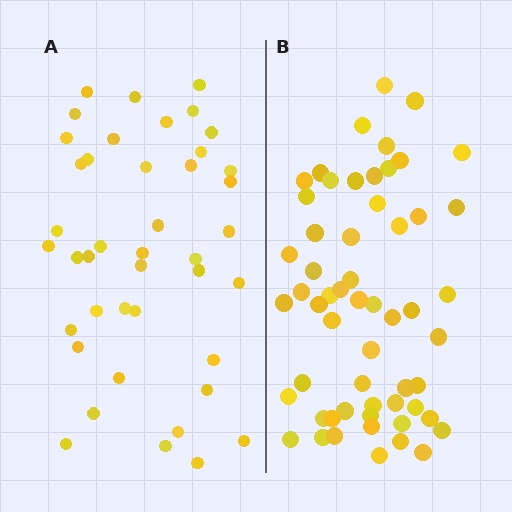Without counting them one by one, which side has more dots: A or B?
Region B (the right region) has more dots.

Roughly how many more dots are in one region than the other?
Region B has approximately 15 more dots than region A.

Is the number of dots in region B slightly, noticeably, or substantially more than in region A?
Region B has noticeably more, but not dramatically so. The ratio is roughly 1.4 to 1.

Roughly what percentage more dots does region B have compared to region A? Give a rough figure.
About 35% more.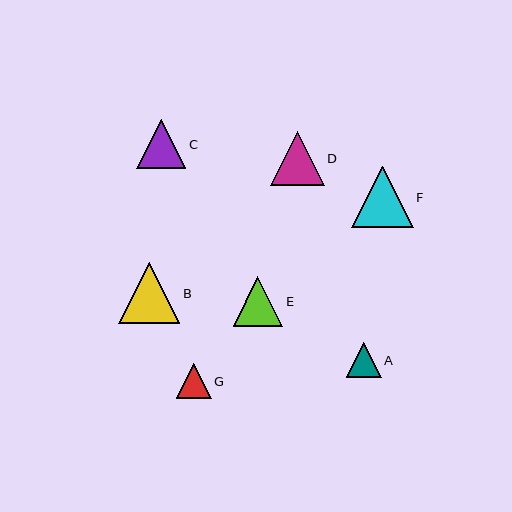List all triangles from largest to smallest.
From largest to smallest: F, B, D, E, C, A, G.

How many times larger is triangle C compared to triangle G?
Triangle C is approximately 1.4 times the size of triangle G.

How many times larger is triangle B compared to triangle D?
Triangle B is approximately 1.1 times the size of triangle D.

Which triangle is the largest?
Triangle F is the largest with a size of approximately 62 pixels.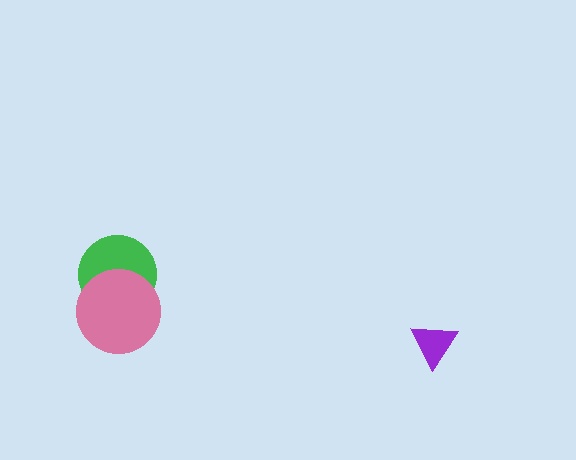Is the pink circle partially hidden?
No, no other shape covers it.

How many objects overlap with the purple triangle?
0 objects overlap with the purple triangle.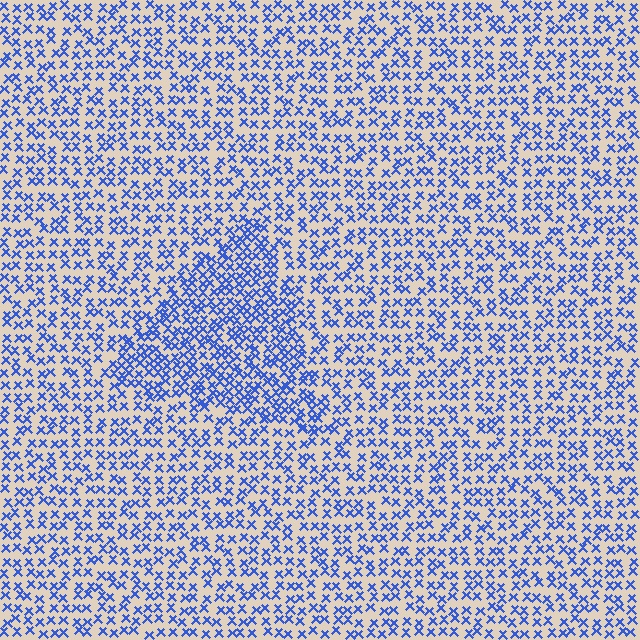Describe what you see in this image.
The image contains small blue elements arranged at two different densities. A triangle-shaped region is visible where the elements are more densely packed than the surrounding area.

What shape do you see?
I see a triangle.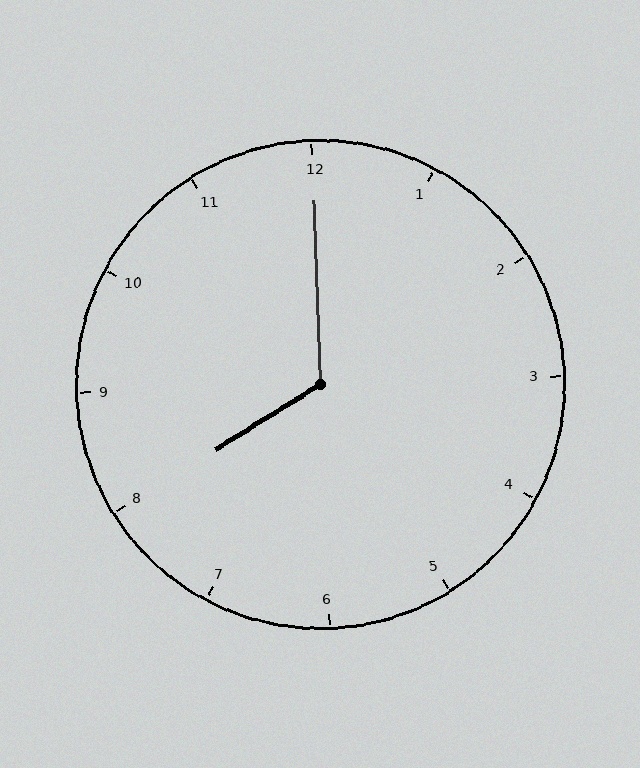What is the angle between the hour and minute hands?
Approximately 120 degrees.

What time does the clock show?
8:00.